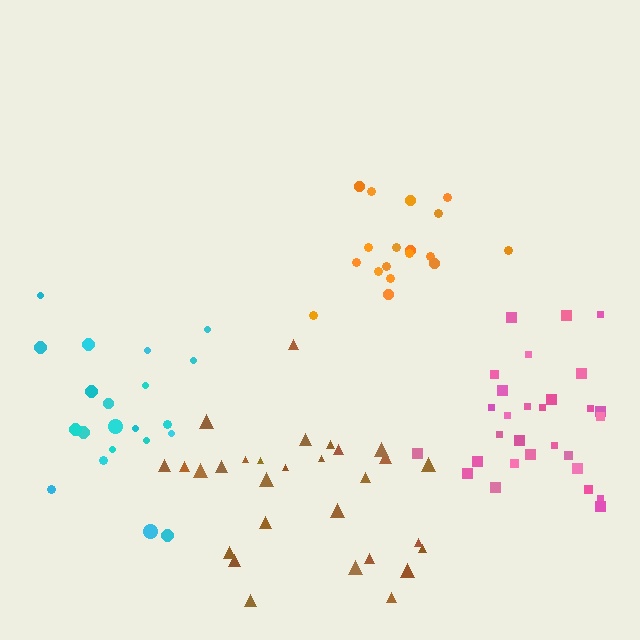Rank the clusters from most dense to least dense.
pink, cyan, brown, orange.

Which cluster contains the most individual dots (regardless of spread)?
Pink (29).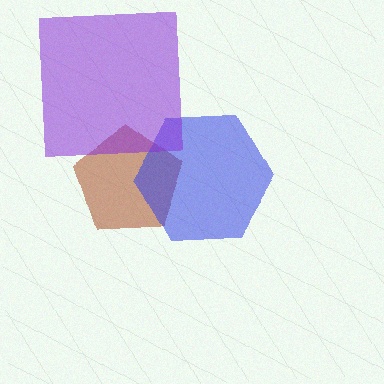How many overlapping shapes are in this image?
There are 3 overlapping shapes in the image.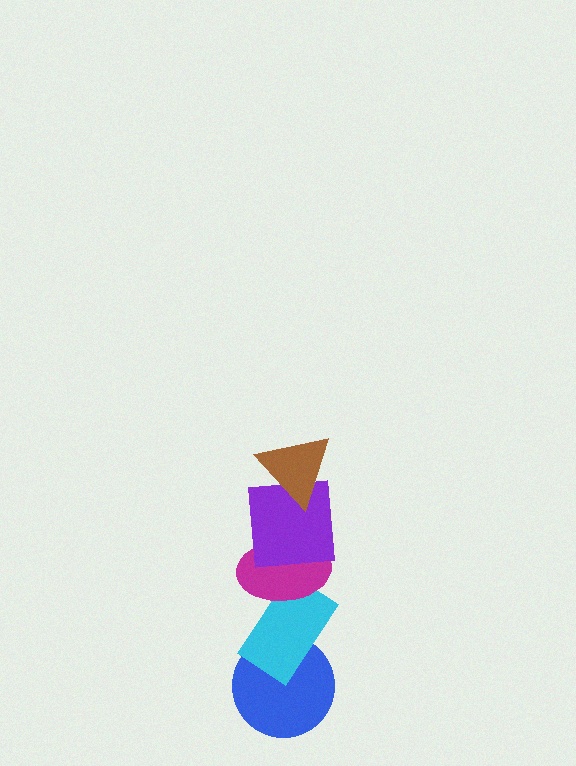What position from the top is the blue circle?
The blue circle is 5th from the top.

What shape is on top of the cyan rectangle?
The magenta ellipse is on top of the cyan rectangle.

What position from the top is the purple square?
The purple square is 2nd from the top.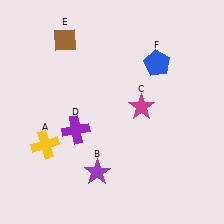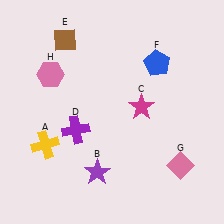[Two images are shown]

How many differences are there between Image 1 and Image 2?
There are 2 differences between the two images.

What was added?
A pink diamond (G), a pink hexagon (H) were added in Image 2.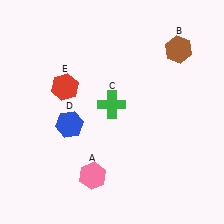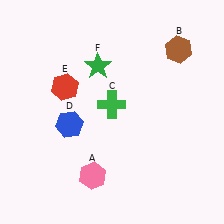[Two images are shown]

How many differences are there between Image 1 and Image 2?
There is 1 difference between the two images.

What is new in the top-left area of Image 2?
A green star (F) was added in the top-left area of Image 2.